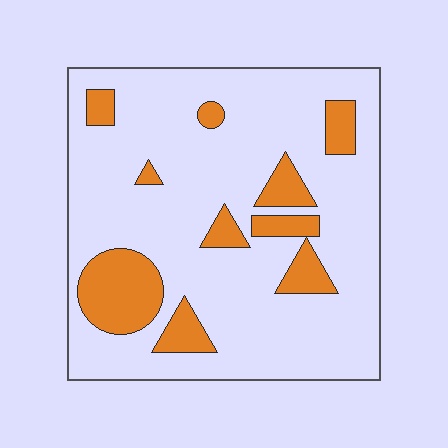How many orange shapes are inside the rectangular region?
10.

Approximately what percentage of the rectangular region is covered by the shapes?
Approximately 20%.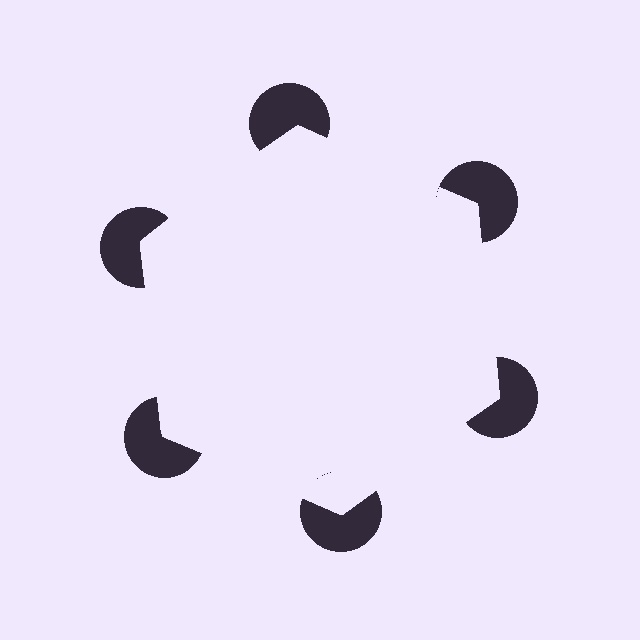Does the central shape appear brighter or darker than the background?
It typically appears slightly brighter than the background, even though no actual brightness change is drawn.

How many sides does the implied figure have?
6 sides.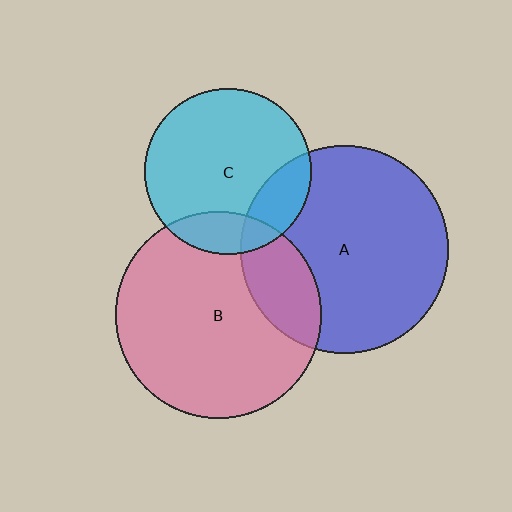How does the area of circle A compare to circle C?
Approximately 1.6 times.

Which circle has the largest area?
Circle A (blue).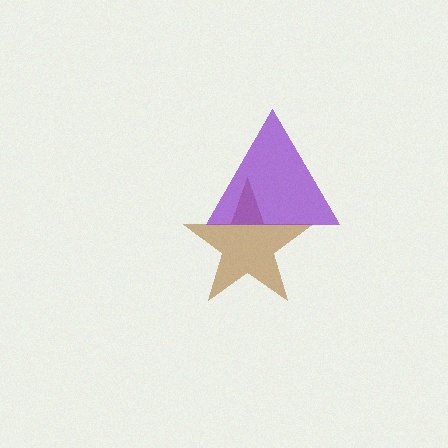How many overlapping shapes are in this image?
There are 2 overlapping shapes in the image.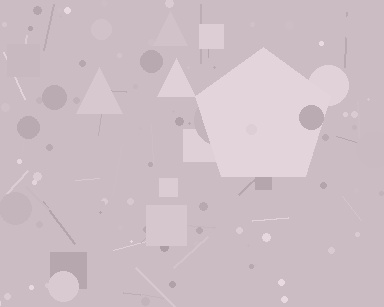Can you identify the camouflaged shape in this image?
The camouflaged shape is a pentagon.